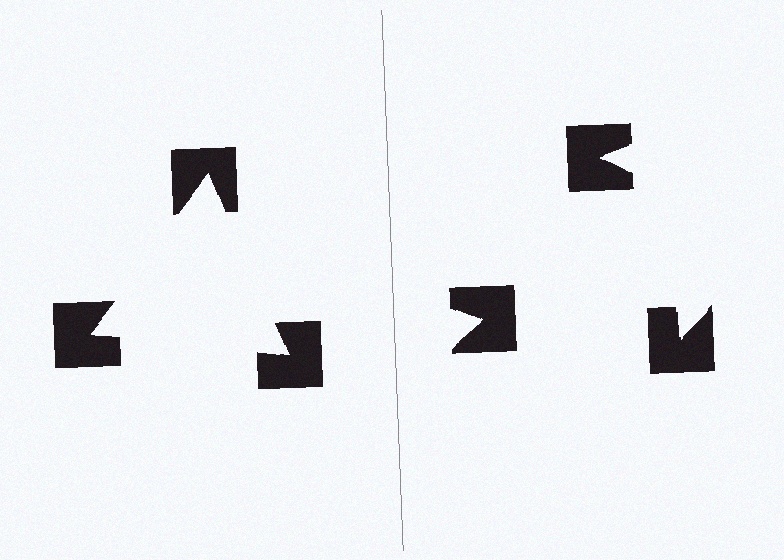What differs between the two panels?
The notched squares are positioned identically on both sides; only the wedge orientations differ. On the left they align to a triangle; on the right they are misaligned.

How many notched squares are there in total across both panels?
6 — 3 on each side.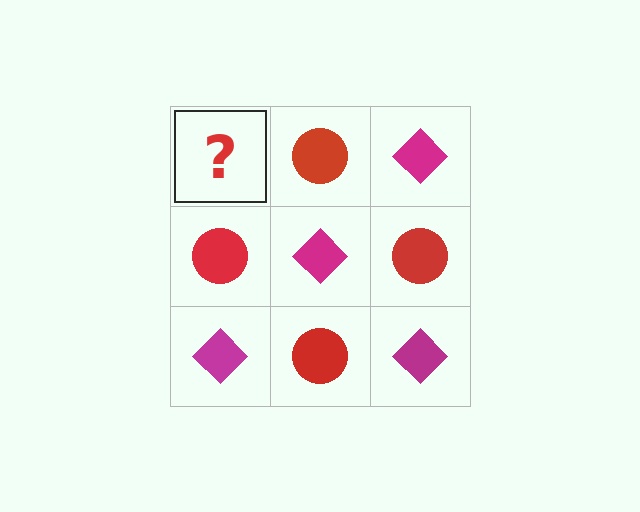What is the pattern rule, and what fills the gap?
The rule is that it alternates magenta diamond and red circle in a checkerboard pattern. The gap should be filled with a magenta diamond.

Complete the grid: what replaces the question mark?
The question mark should be replaced with a magenta diamond.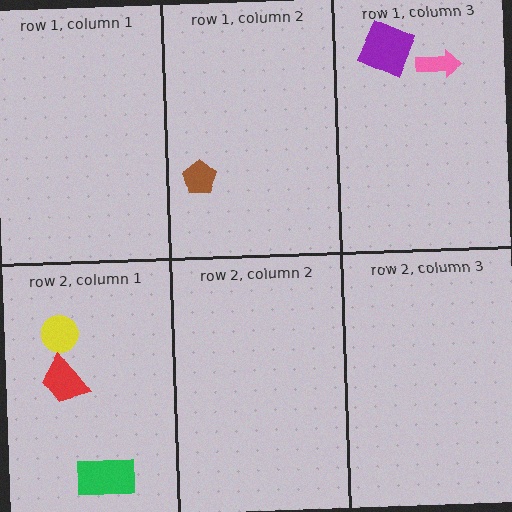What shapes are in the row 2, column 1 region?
The yellow circle, the green rectangle, the red trapezoid.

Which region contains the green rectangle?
The row 2, column 1 region.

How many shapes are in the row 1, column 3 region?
2.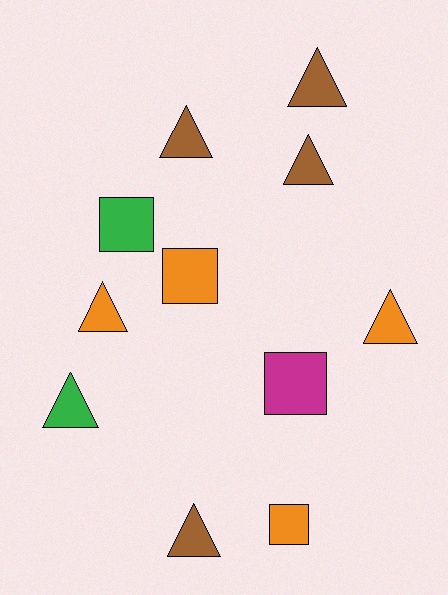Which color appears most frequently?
Orange, with 4 objects.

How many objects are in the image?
There are 11 objects.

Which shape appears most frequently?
Triangle, with 7 objects.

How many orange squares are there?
There are 2 orange squares.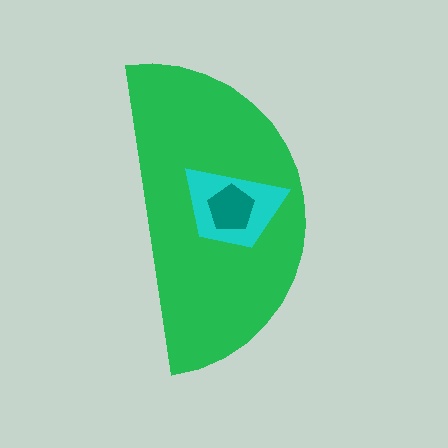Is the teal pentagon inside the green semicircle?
Yes.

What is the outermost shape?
The green semicircle.